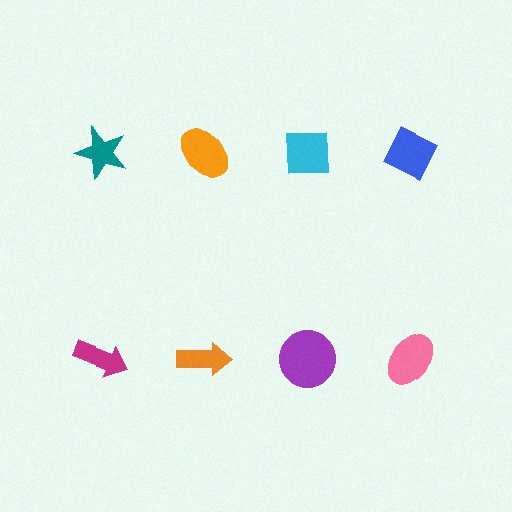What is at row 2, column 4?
A pink ellipse.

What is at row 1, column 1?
A teal star.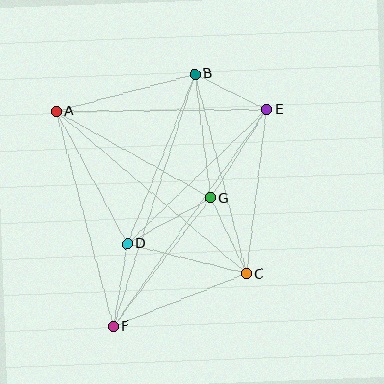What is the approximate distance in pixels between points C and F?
The distance between C and F is approximately 143 pixels.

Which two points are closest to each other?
Points B and E are closest to each other.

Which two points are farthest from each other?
Points E and F are farthest from each other.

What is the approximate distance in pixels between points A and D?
The distance between A and D is approximately 150 pixels.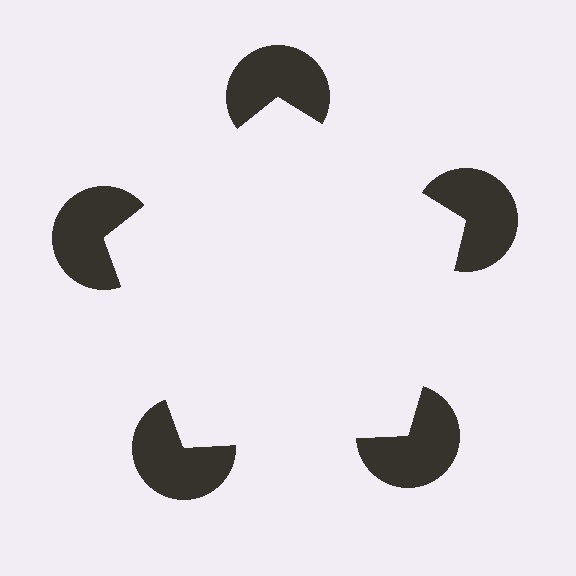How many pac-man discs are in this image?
There are 5 — one at each vertex of the illusory pentagon.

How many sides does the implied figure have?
5 sides.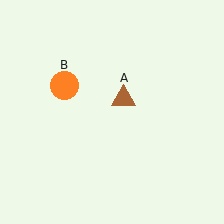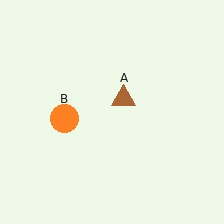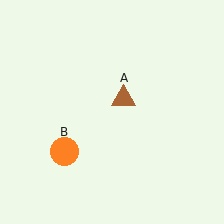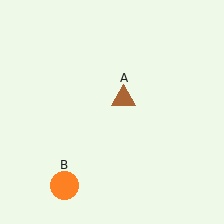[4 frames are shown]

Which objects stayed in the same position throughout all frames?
Brown triangle (object A) remained stationary.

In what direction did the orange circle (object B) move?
The orange circle (object B) moved down.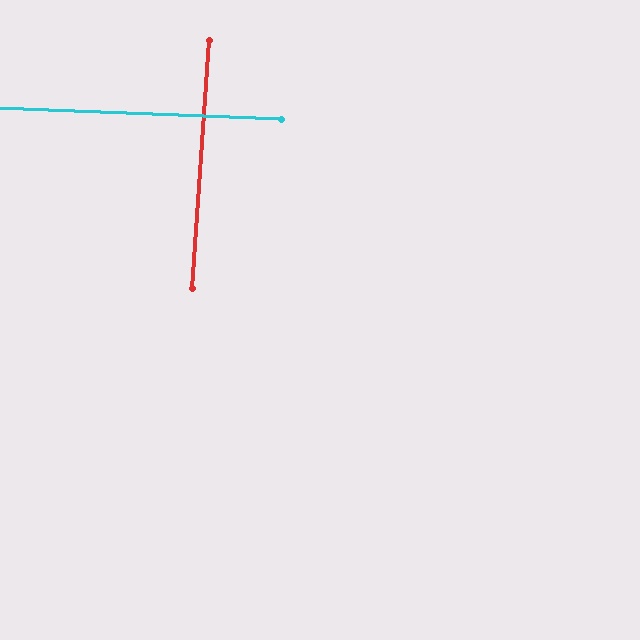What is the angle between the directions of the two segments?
Approximately 88 degrees.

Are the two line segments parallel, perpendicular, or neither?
Perpendicular — they meet at approximately 88°.